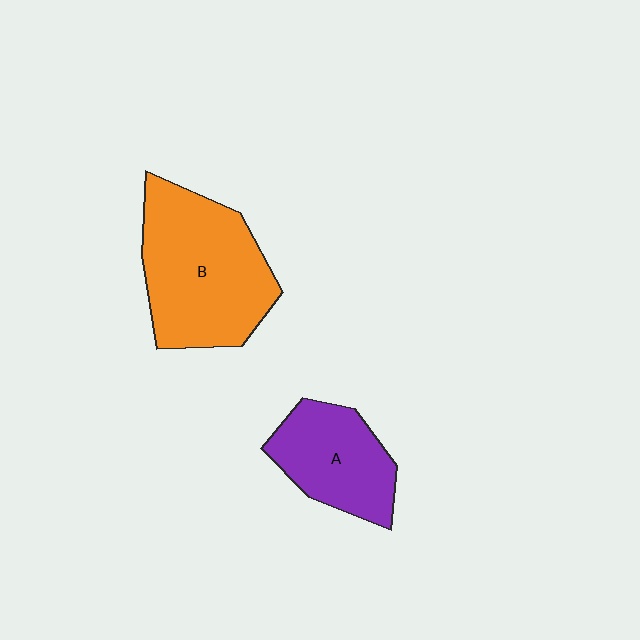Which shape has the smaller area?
Shape A (purple).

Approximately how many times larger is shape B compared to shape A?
Approximately 1.6 times.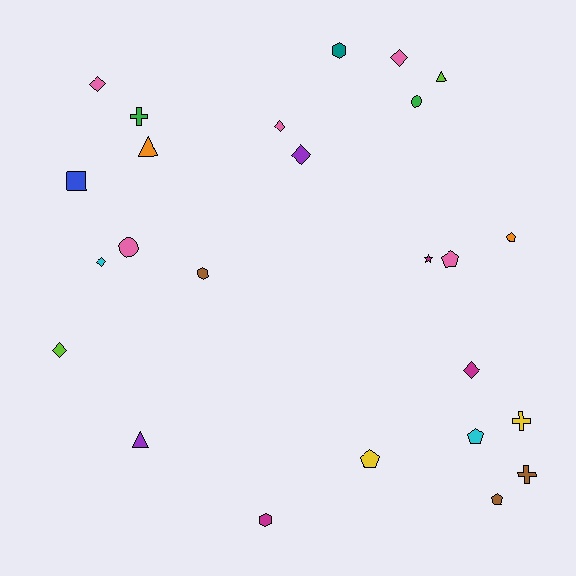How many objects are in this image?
There are 25 objects.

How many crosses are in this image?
There are 3 crosses.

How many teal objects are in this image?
There is 1 teal object.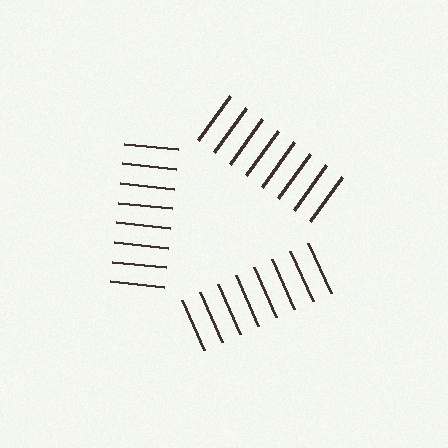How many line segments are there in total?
24 — 8 along each of the 3 edges.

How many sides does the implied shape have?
3 sides — the line-ends trace a triangle.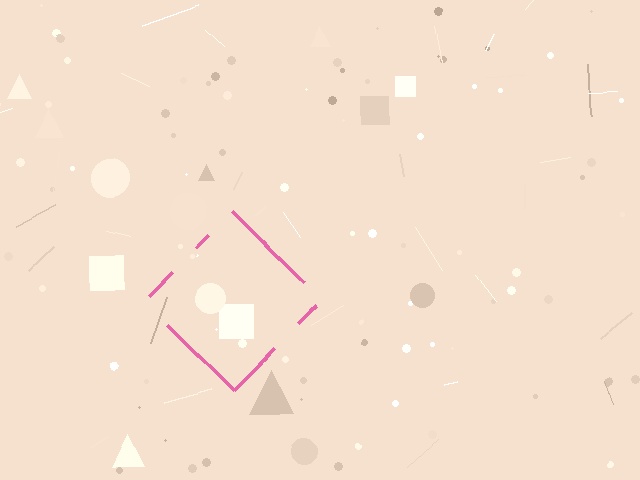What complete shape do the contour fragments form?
The contour fragments form a diamond.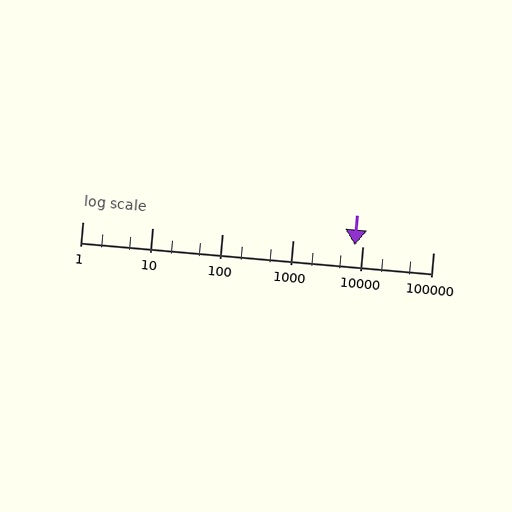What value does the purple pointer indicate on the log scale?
The pointer indicates approximately 7600.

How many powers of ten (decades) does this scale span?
The scale spans 5 decades, from 1 to 100000.